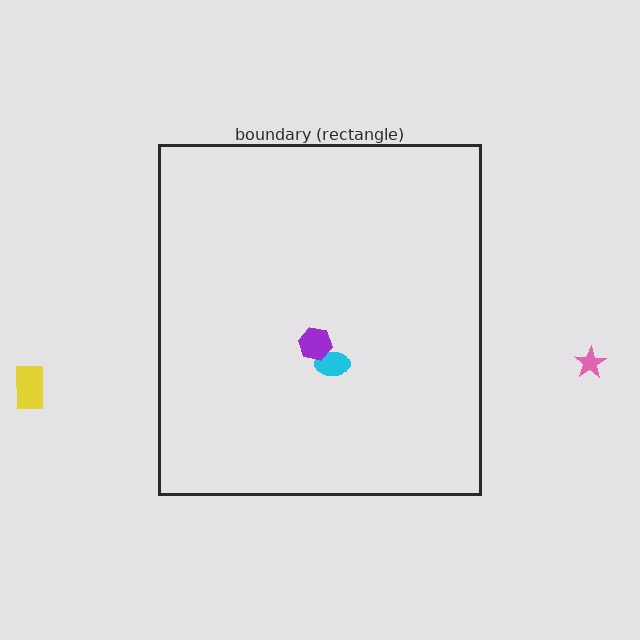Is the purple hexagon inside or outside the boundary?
Inside.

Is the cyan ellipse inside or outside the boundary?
Inside.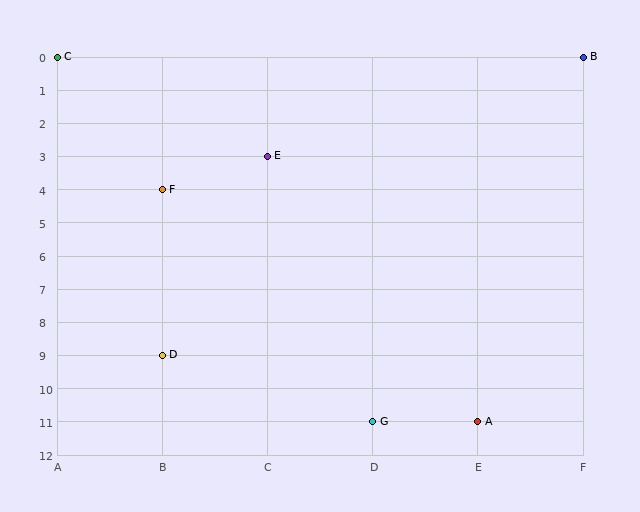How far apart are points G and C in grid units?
Points G and C are 3 columns and 11 rows apart (about 11.4 grid units diagonally).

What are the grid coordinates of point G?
Point G is at grid coordinates (D, 11).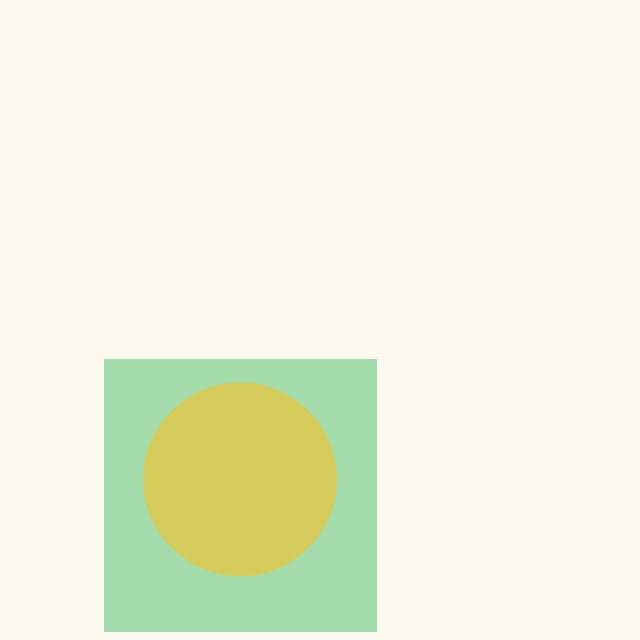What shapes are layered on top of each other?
The layered shapes are: a green square, a yellow circle.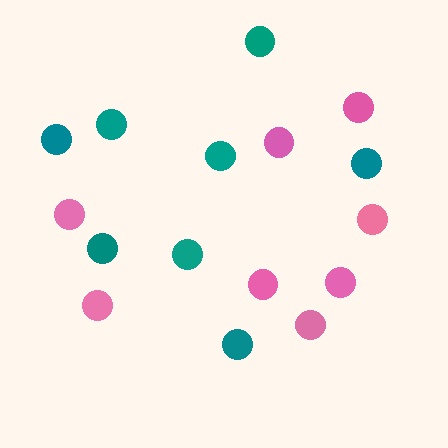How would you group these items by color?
There are 2 groups: one group of teal circles (8) and one group of pink circles (8).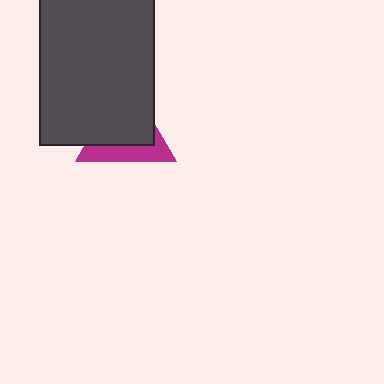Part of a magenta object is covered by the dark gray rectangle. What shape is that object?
It is a triangle.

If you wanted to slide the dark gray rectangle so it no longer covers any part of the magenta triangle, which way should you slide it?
Slide it toward the upper-left — that is the most direct way to separate the two shapes.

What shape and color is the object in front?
The object in front is a dark gray rectangle.